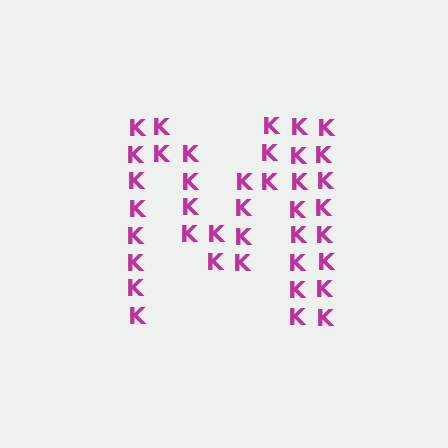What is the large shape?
The large shape is the letter M.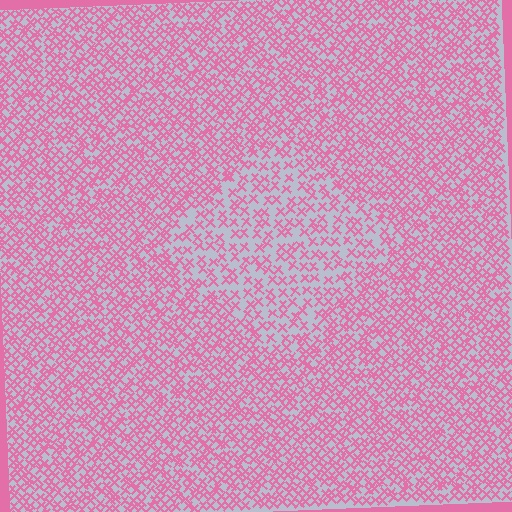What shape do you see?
I see a diamond.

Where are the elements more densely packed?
The elements are more densely packed outside the diamond boundary.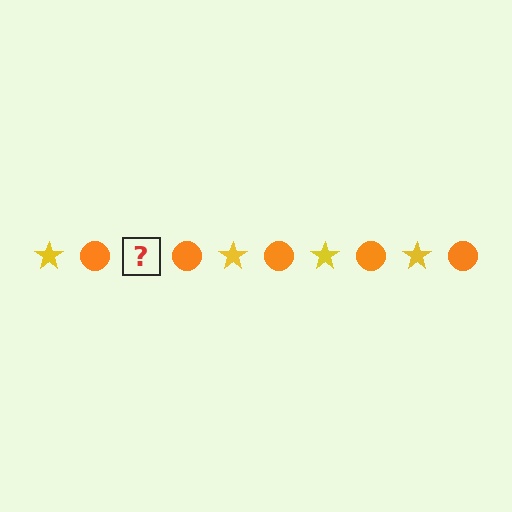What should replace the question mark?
The question mark should be replaced with a yellow star.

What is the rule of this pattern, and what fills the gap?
The rule is that the pattern alternates between yellow star and orange circle. The gap should be filled with a yellow star.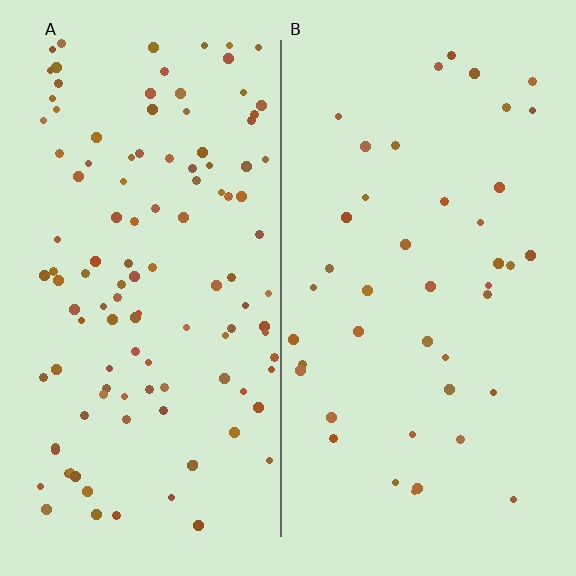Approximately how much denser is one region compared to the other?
Approximately 2.8× — region A over region B.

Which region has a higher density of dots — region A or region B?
A (the left).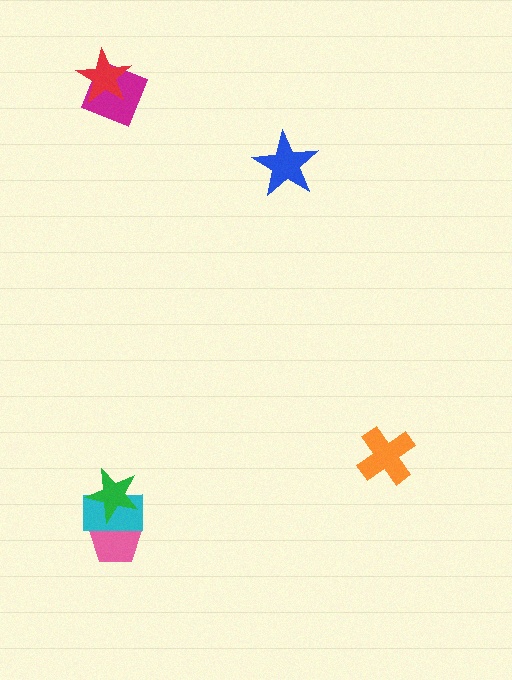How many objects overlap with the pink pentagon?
2 objects overlap with the pink pentagon.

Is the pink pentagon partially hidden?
Yes, it is partially covered by another shape.